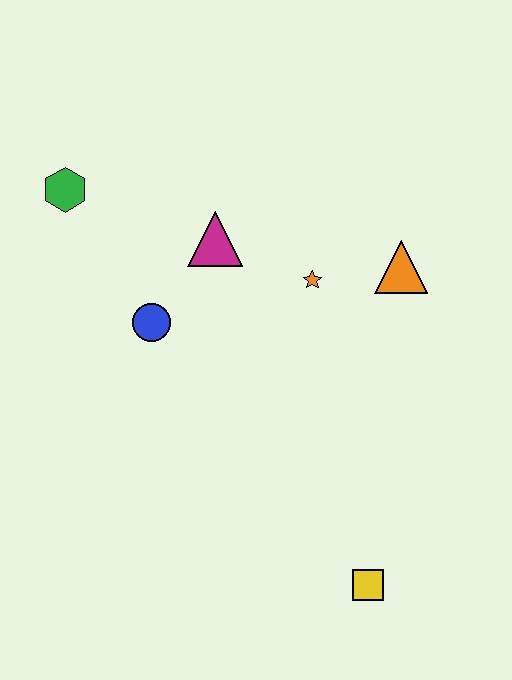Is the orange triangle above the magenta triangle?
No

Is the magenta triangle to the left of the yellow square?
Yes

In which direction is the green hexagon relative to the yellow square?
The green hexagon is above the yellow square.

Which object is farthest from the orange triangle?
The green hexagon is farthest from the orange triangle.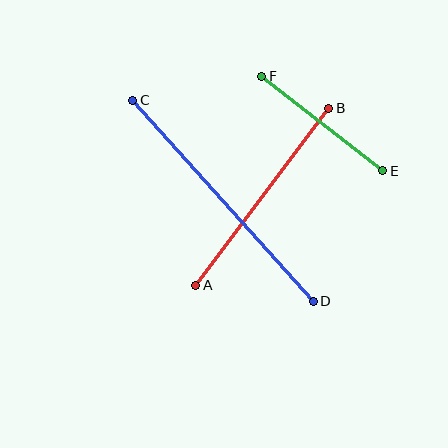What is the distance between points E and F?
The distance is approximately 154 pixels.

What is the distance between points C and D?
The distance is approximately 270 pixels.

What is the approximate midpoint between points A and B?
The midpoint is at approximately (262, 197) pixels.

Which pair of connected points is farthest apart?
Points C and D are farthest apart.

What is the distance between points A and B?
The distance is approximately 221 pixels.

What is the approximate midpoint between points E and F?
The midpoint is at approximately (322, 124) pixels.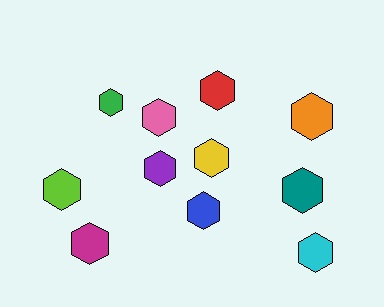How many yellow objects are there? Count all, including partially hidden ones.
There is 1 yellow object.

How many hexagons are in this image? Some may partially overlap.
There are 11 hexagons.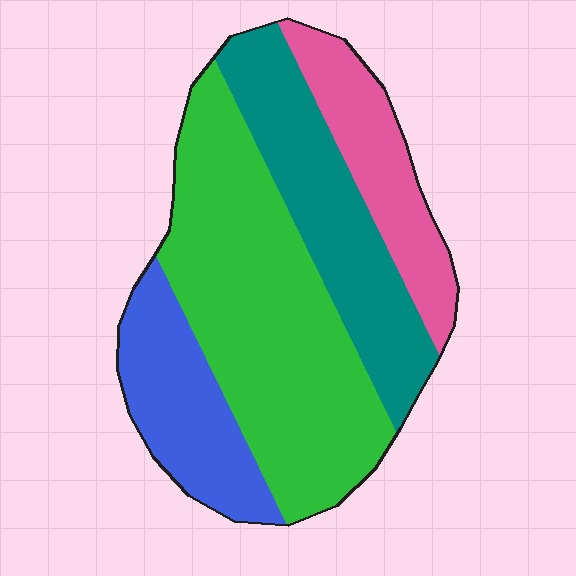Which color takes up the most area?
Green, at roughly 45%.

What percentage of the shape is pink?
Pink covers about 15% of the shape.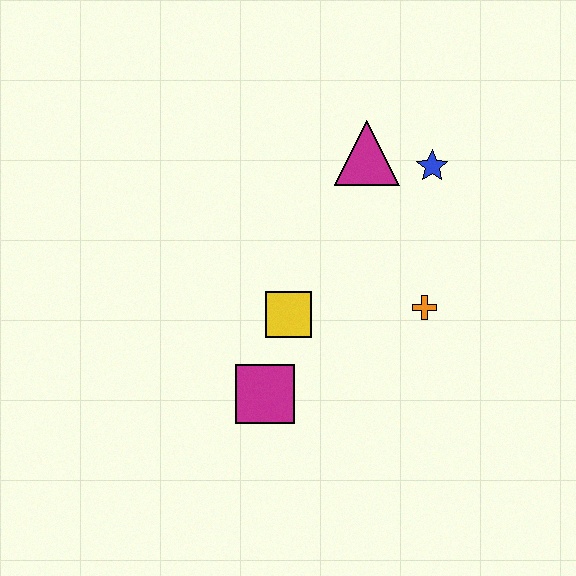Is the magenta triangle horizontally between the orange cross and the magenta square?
Yes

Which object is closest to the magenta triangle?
The blue star is closest to the magenta triangle.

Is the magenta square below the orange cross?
Yes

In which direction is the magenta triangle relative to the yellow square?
The magenta triangle is above the yellow square.